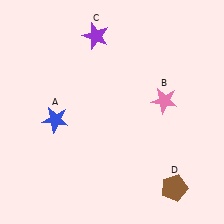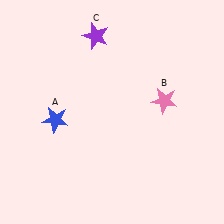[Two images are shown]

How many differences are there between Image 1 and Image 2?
There is 1 difference between the two images.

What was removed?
The brown pentagon (D) was removed in Image 2.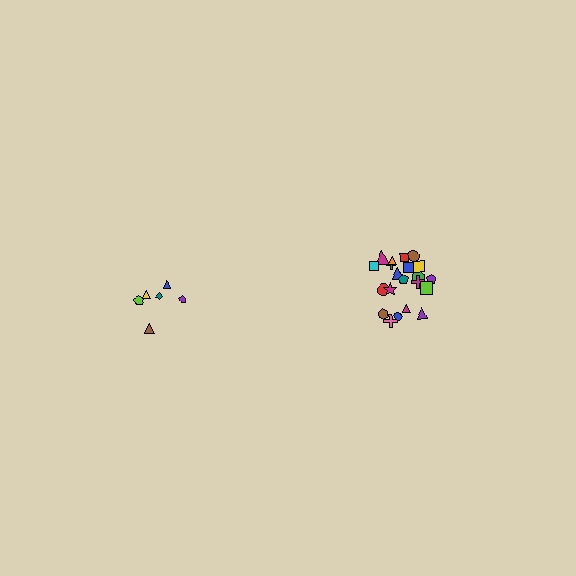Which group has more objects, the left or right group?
The right group.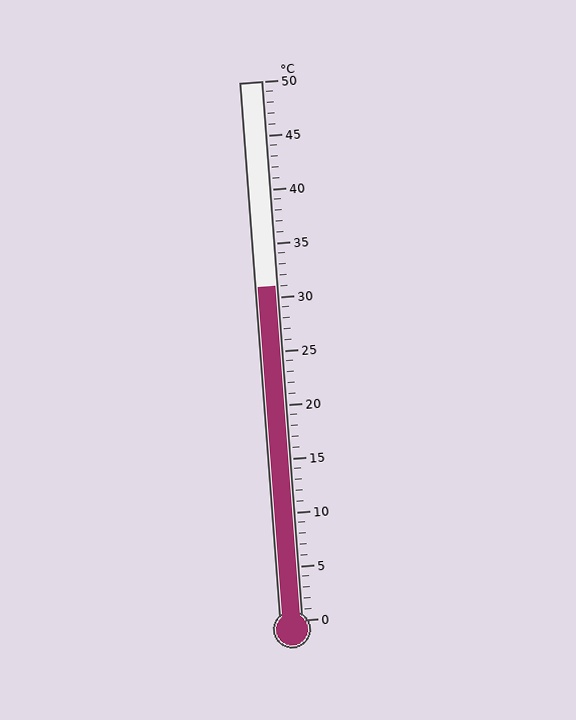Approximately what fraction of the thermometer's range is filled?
The thermometer is filled to approximately 60% of its range.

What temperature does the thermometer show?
The thermometer shows approximately 31°C.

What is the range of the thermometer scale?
The thermometer scale ranges from 0°C to 50°C.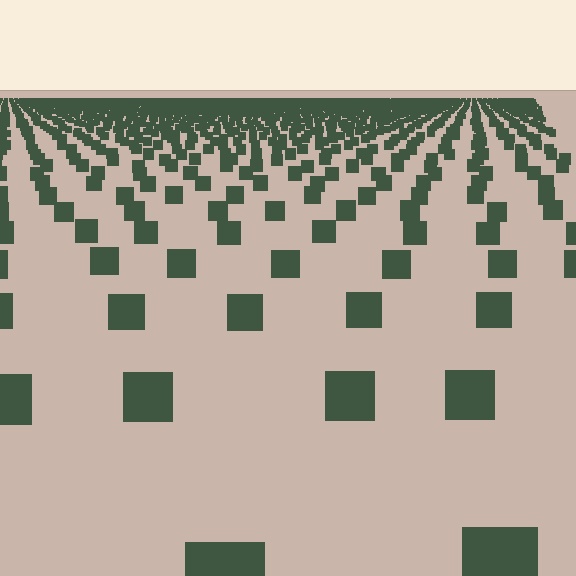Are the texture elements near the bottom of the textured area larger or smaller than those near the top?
Larger. Near the bottom, elements are closer to the viewer and appear at a bigger on-screen size.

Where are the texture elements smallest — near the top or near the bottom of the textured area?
Near the top.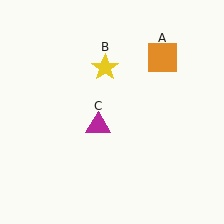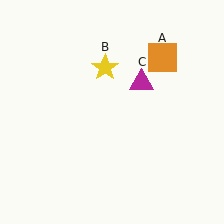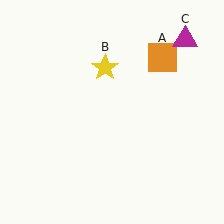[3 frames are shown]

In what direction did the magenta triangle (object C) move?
The magenta triangle (object C) moved up and to the right.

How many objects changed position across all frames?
1 object changed position: magenta triangle (object C).